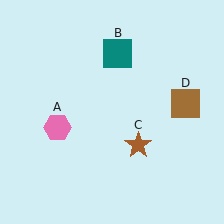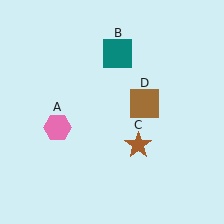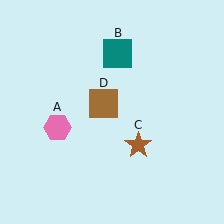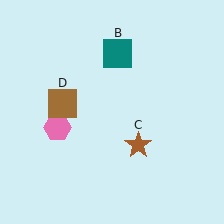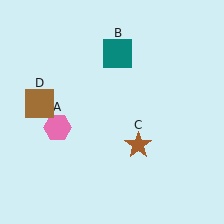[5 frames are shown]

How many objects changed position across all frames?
1 object changed position: brown square (object D).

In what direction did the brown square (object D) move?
The brown square (object D) moved left.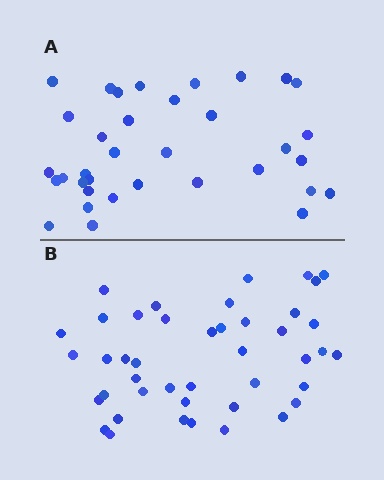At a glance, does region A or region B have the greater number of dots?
Region B (the bottom region) has more dots.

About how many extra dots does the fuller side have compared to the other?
Region B has roughly 8 or so more dots than region A.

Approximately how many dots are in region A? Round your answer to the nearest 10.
About 40 dots. (The exact count is 35, which rounds to 40.)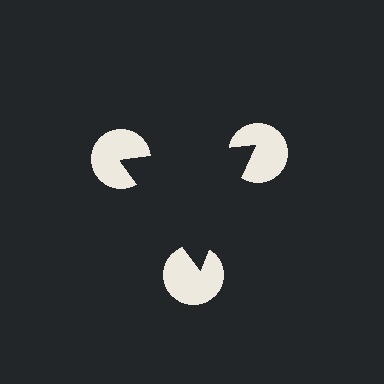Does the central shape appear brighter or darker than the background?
It typically appears slightly darker than the background, even though no actual brightness change is drawn.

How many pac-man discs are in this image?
There are 3 — one at each vertex of the illusory triangle.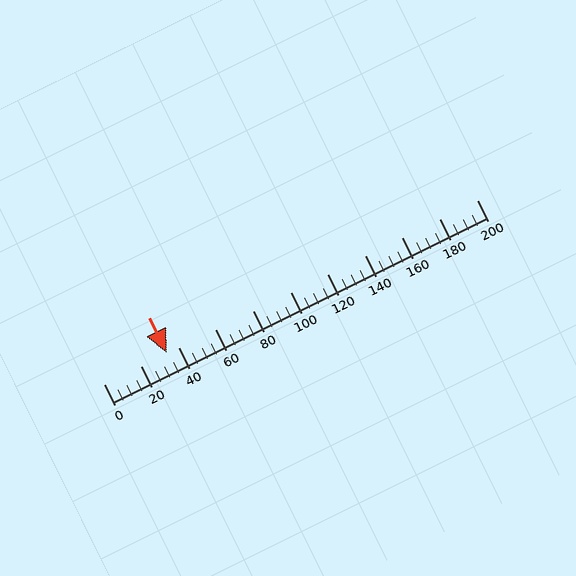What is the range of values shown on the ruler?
The ruler shows values from 0 to 200.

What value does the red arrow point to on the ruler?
The red arrow points to approximately 34.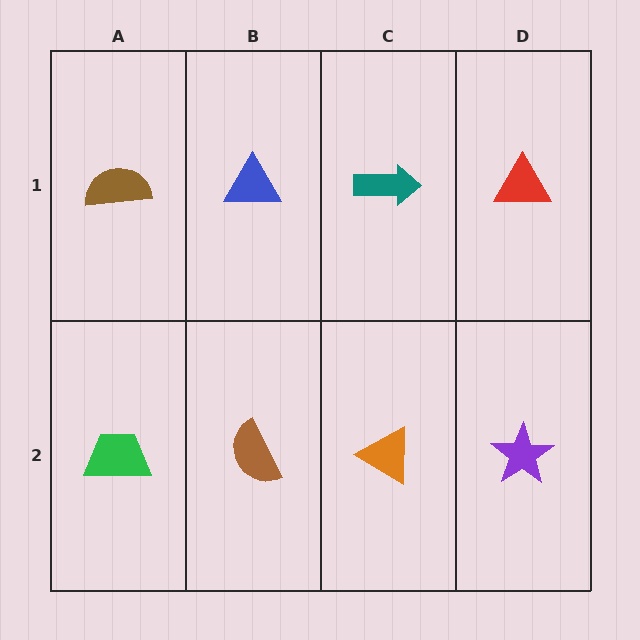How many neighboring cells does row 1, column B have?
3.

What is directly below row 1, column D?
A purple star.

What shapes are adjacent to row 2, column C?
A teal arrow (row 1, column C), a brown semicircle (row 2, column B), a purple star (row 2, column D).